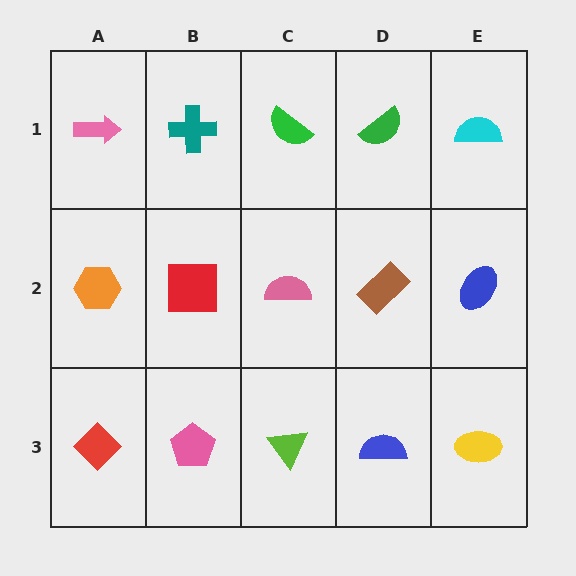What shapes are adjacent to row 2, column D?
A green semicircle (row 1, column D), a blue semicircle (row 3, column D), a pink semicircle (row 2, column C), a blue ellipse (row 2, column E).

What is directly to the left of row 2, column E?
A brown rectangle.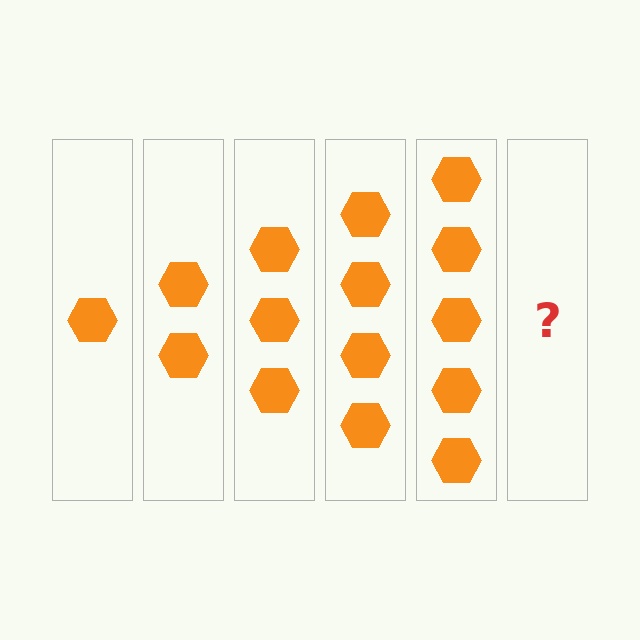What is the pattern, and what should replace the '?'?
The pattern is that each step adds one more hexagon. The '?' should be 6 hexagons.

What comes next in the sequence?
The next element should be 6 hexagons.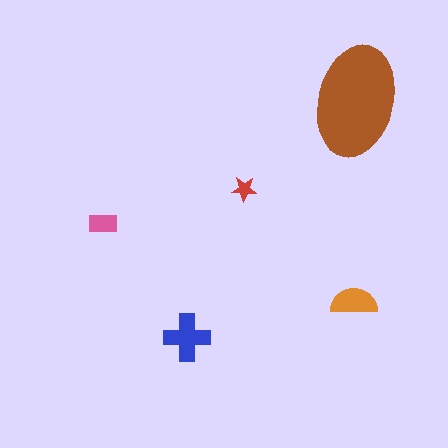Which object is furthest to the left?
The pink rectangle is leftmost.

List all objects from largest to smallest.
The brown ellipse, the blue cross, the orange semicircle, the pink rectangle, the red star.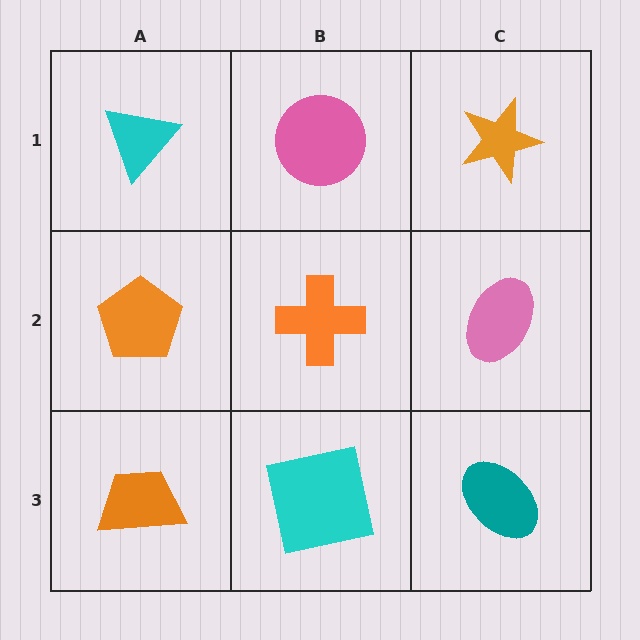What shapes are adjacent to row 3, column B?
An orange cross (row 2, column B), an orange trapezoid (row 3, column A), a teal ellipse (row 3, column C).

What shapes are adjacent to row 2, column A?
A cyan triangle (row 1, column A), an orange trapezoid (row 3, column A), an orange cross (row 2, column B).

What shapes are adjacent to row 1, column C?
A pink ellipse (row 2, column C), a pink circle (row 1, column B).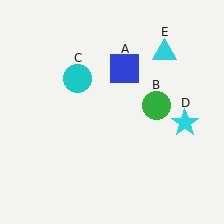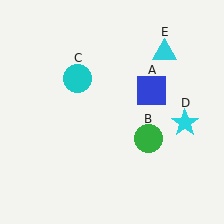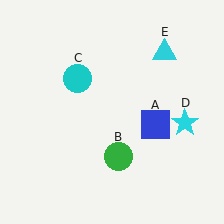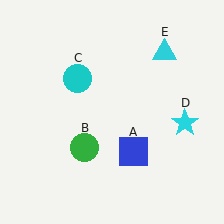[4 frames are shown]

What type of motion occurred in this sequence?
The blue square (object A), green circle (object B) rotated clockwise around the center of the scene.